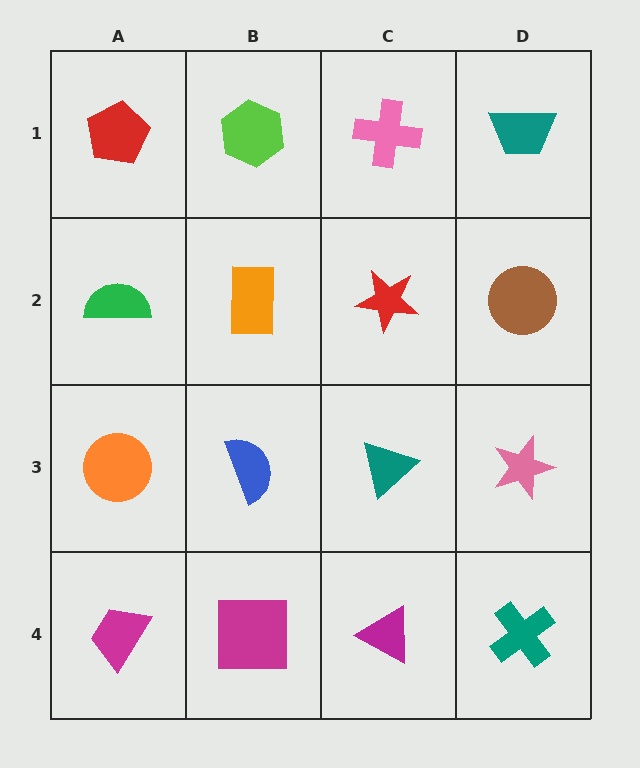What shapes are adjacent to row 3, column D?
A brown circle (row 2, column D), a teal cross (row 4, column D), a teal triangle (row 3, column C).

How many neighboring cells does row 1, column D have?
2.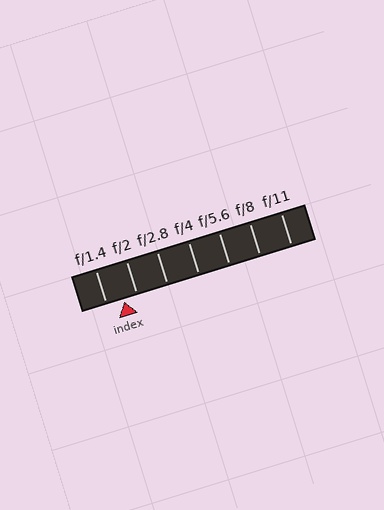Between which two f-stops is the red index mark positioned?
The index mark is between f/1.4 and f/2.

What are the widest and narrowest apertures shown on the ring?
The widest aperture shown is f/1.4 and the narrowest is f/11.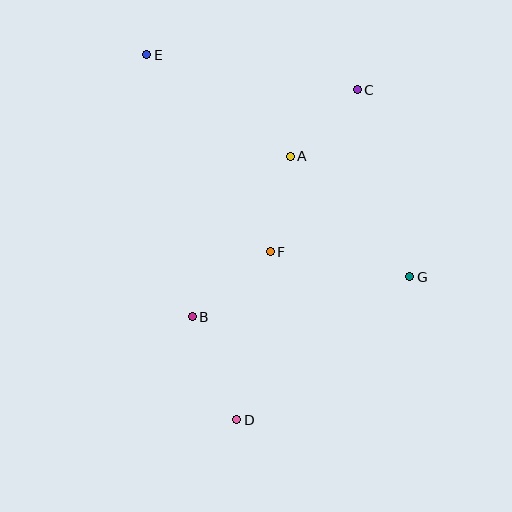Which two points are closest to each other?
Points A and C are closest to each other.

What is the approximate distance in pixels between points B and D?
The distance between B and D is approximately 112 pixels.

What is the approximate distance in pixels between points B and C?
The distance between B and C is approximately 281 pixels.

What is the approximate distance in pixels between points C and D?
The distance between C and D is approximately 351 pixels.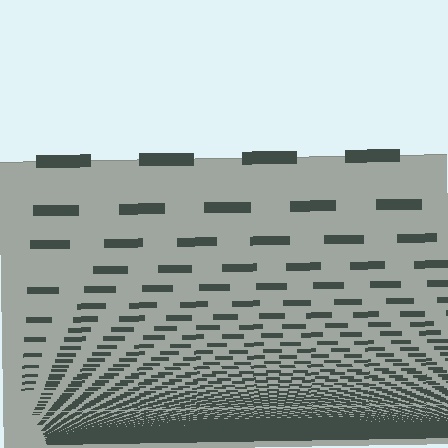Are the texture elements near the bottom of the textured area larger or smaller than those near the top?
Smaller. The gradient is inverted — elements near the bottom are smaller and denser.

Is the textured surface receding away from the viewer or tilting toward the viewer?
The surface appears to tilt toward the viewer. Texture elements get larger and sparser toward the top.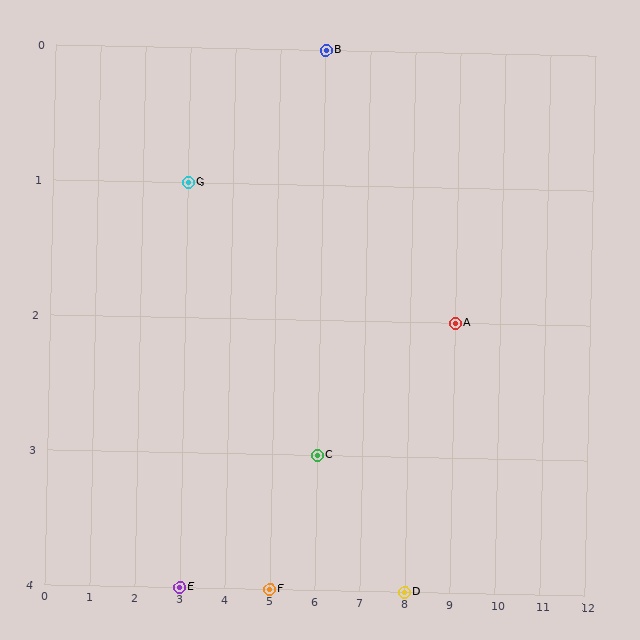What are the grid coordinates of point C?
Point C is at grid coordinates (6, 3).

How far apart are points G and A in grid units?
Points G and A are 6 columns and 1 row apart (about 6.1 grid units diagonally).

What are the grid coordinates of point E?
Point E is at grid coordinates (3, 4).